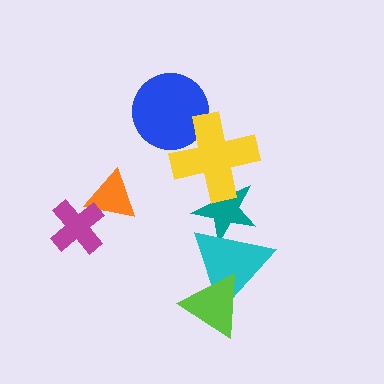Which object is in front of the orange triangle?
The magenta cross is in front of the orange triangle.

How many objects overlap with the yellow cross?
2 objects overlap with the yellow cross.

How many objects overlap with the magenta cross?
1 object overlaps with the magenta cross.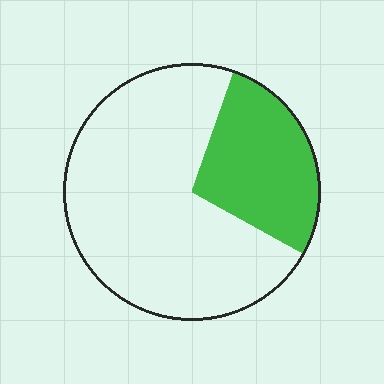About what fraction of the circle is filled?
About one quarter (1/4).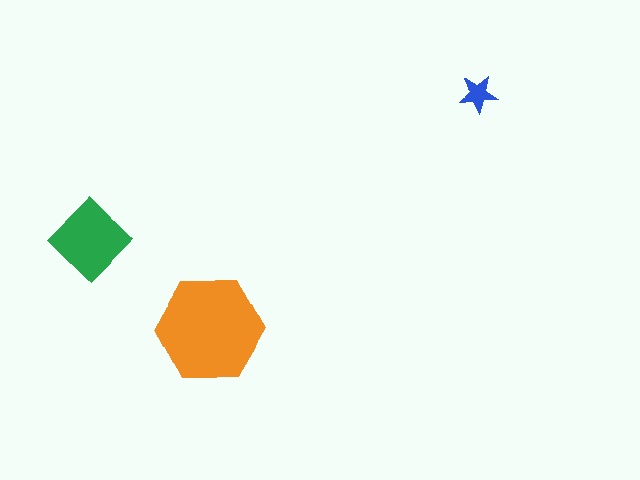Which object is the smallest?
The blue star.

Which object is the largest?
The orange hexagon.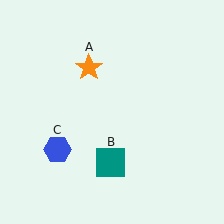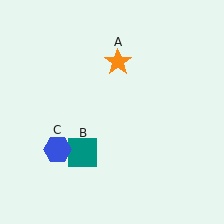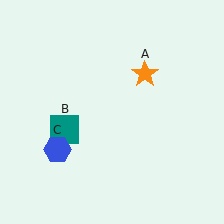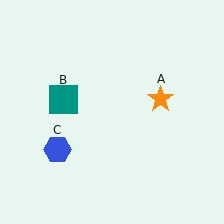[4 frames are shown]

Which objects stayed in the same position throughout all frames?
Blue hexagon (object C) remained stationary.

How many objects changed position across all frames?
2 objects changed position: orange star (object A), teal square (object B).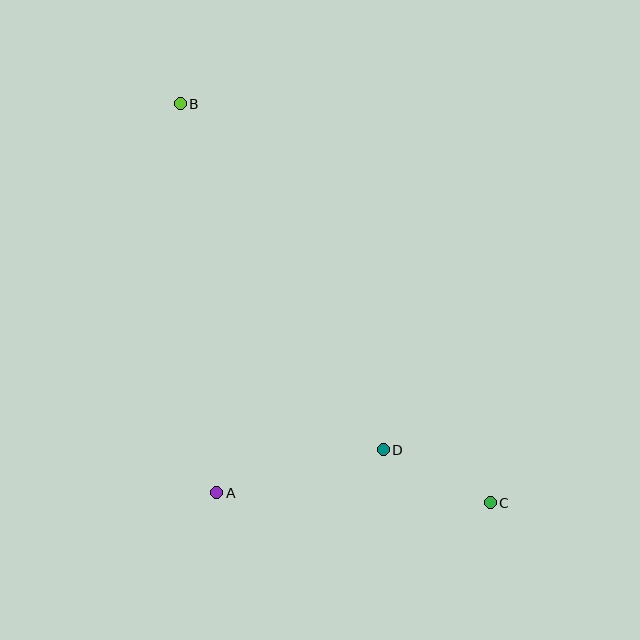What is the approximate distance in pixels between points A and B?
The distance between A and B is approximately 392 pixels.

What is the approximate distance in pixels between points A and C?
The distance between A and C is approximately 274 pixels.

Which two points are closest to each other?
Points C and D are closest to each other.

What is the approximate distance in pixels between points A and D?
The distance between A and D is approximately 172 pixels.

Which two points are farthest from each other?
Points B and C are farthest from each other.